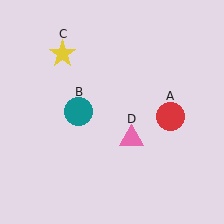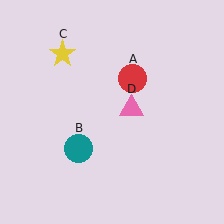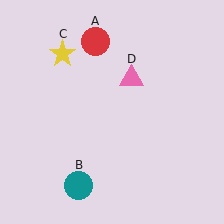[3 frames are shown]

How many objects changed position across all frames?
3 objects changed position: red circle (object A), teal circle (object B), pink triangle (object D).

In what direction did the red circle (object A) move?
The red circle (object A) moved up and to the left.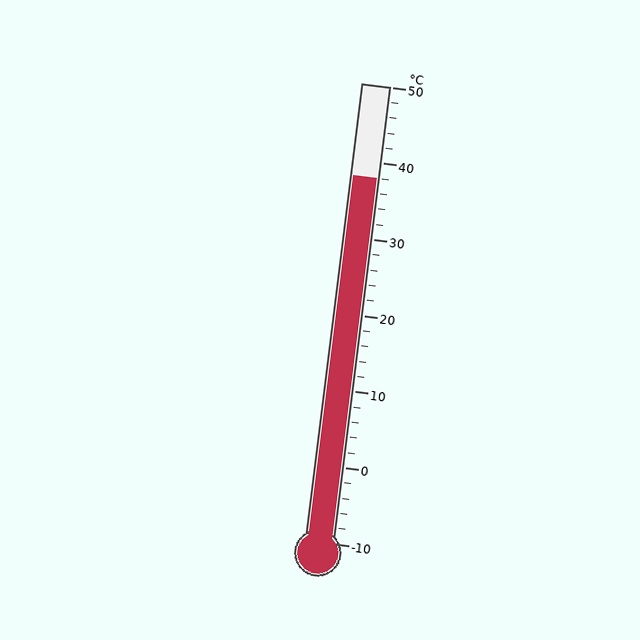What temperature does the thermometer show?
The thermometer shows approximately 38°C.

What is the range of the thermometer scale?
The thermometer scale ranges from -10°C to 50°C.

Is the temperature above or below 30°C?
The temperature is above 30°C.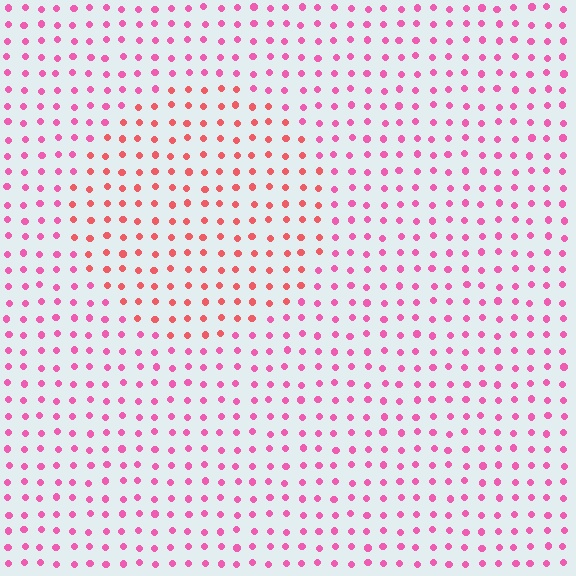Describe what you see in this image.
The image is filled with small pink elements in a uniform arrangement. A circle-shaped region is visible where the elements are tinted to a slightly different hue, forming a subtle color boundary.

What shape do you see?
I see a circle.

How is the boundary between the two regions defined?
The boundary is defined purely by a slight shift in hue (about 31 degrees). Spacing, size, and orientation are identical on both sides.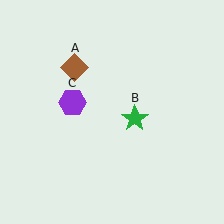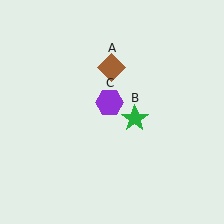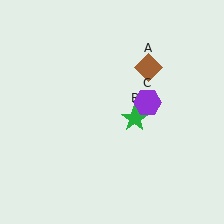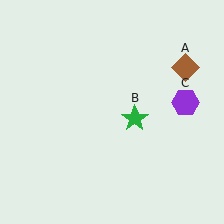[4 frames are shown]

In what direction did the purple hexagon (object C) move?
The purple hexagon (object C) moved right.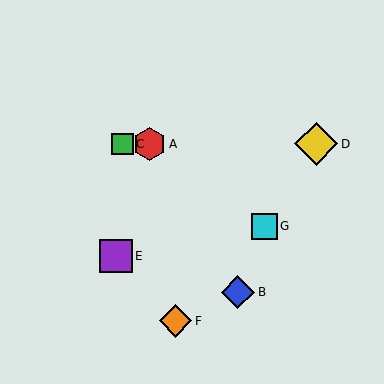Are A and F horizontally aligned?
No, A is at y≈144 and F is at y≈321.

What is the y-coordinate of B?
Object B is at y≈292.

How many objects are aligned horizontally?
3 objects (A, C, D) are aligned horizontally.